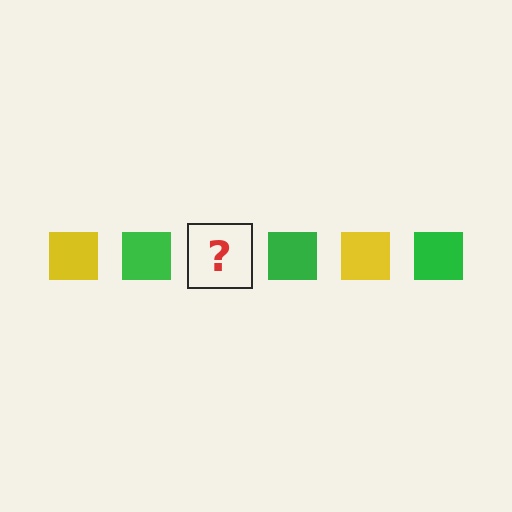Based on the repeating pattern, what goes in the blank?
The blank should be a yellow square.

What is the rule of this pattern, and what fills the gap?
The rule is that the pattern cycles through yellow, green squares. The gap should be filled with a yellow square.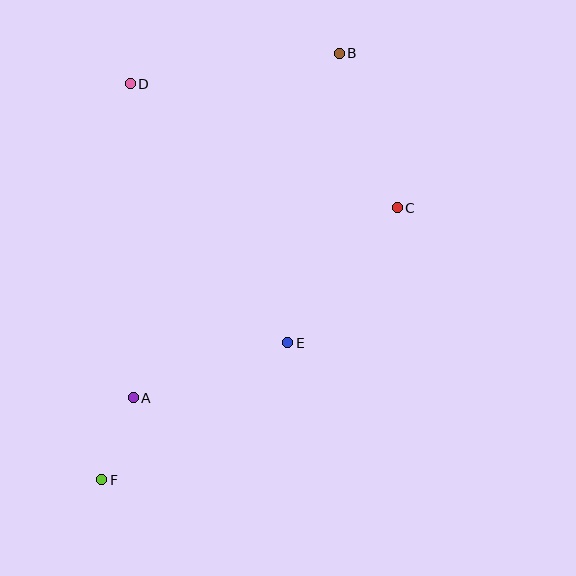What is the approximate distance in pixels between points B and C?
The distance between B and C is approximately 165 pixels.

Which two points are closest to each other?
Points A and F are closest to each other.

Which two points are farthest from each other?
Points B and F are farthest from each other.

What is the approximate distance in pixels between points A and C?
The distance between A and C is approximately 325 pixels.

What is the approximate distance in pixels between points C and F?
The distance between C and F is approximately 402 pixels.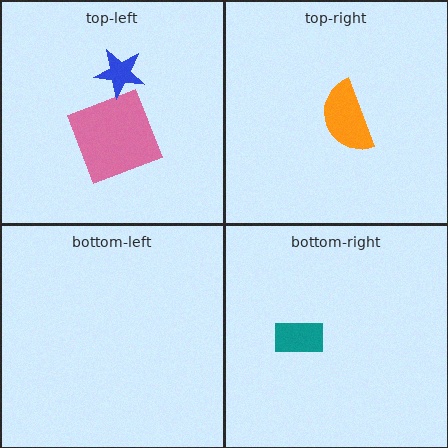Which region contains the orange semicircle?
The top-right region.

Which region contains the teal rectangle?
The bottom-right region.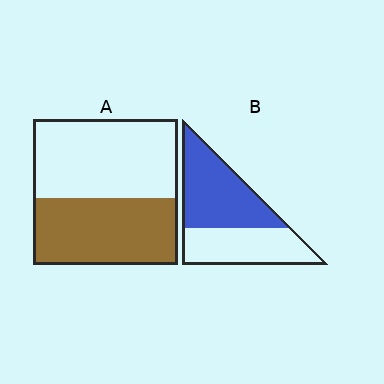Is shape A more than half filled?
No.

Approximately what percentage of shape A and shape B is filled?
A is approximately 45% and B is approximately 55%.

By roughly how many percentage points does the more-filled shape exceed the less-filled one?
By roughly 10 percentage points (B over A).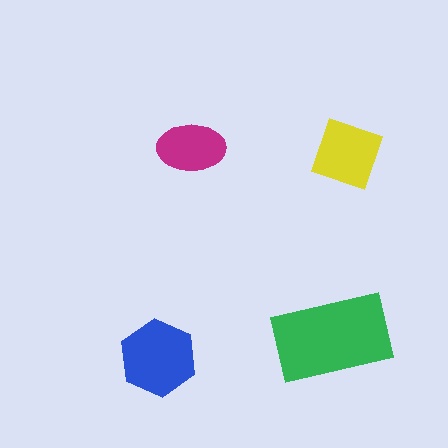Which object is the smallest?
The magenta ellipse.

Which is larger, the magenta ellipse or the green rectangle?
The green rectangle.